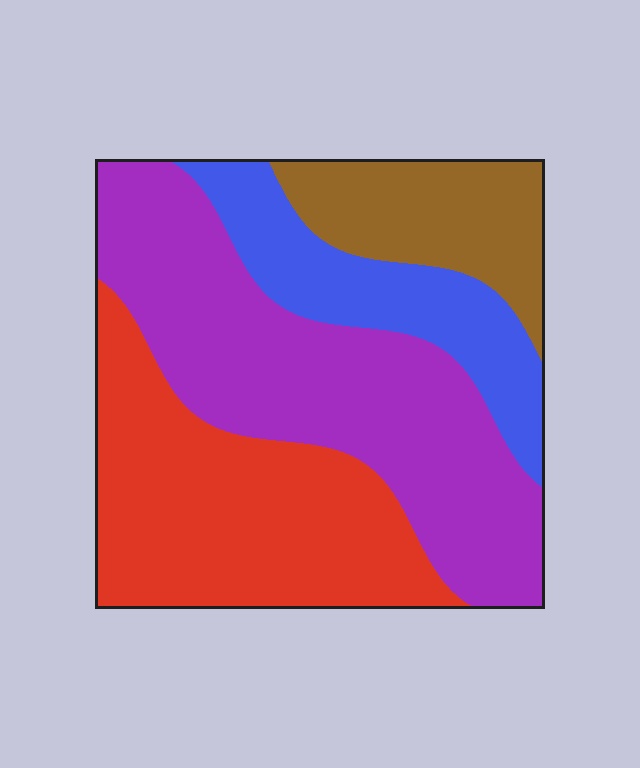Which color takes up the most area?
Purple, at roughly 40%.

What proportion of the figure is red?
Red takes up about one third (1/3) of the figure.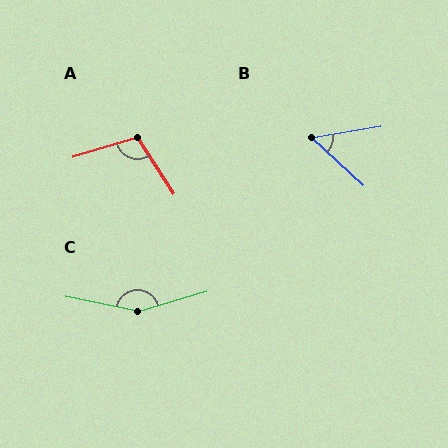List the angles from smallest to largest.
B (52°), A (106°), C (153°).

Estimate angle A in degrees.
Approximately 106 degrees.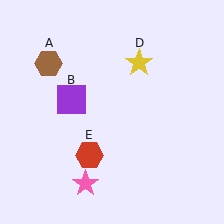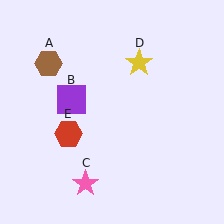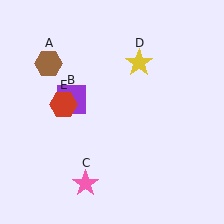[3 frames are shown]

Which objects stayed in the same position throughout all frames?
Brown hexagon (object A) and purple square (object B) and pink star (object C) and yellow star (object D) remained stationary.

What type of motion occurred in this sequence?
The red hexagon (object E) rotated clockwise around the center of the scene.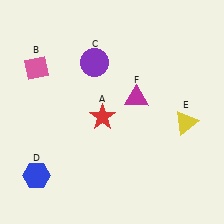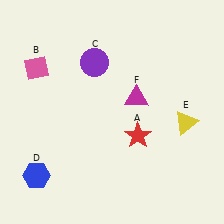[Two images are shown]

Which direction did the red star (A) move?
The red star (A) moved right.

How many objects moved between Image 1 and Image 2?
1 object moved between the two images.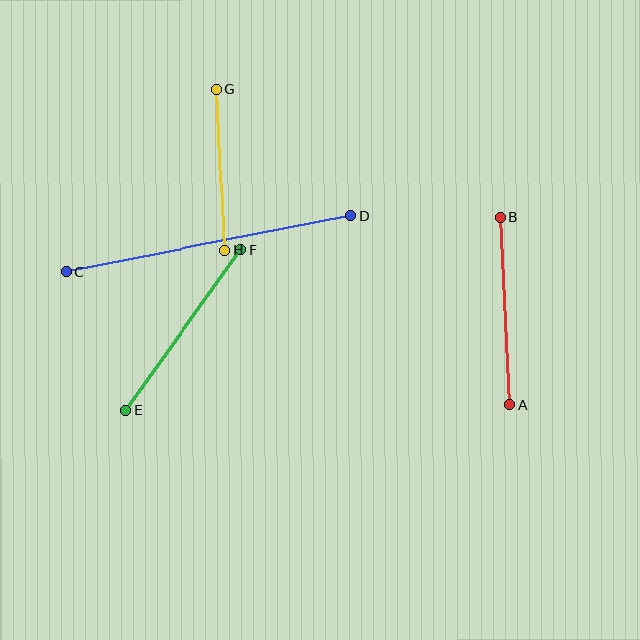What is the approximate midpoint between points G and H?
The midpoint is at approximately (220, 170) pixels.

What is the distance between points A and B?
The distance is approximately 188 pixels.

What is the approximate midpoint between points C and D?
The midpoint is at approximately (208, 244) pixels.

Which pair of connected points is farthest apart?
Points C and D are farthest apart.